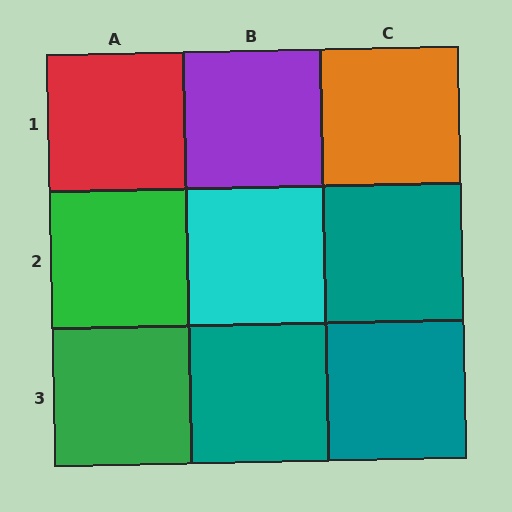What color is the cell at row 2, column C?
Teal.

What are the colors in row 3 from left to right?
Green, teal, teal.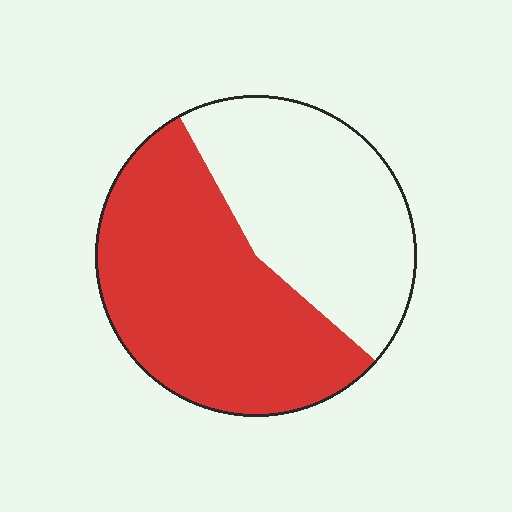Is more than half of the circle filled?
Yes.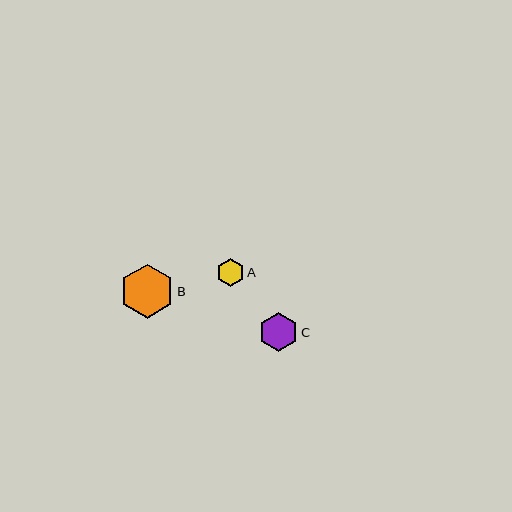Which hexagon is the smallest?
Hexagon A is the smallest with a size of approximately 28 pixels.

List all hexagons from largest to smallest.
From largest to smallest: B, C, A.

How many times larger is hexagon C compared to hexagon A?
Hexagon C is approximately 1.4 times the size of hexagon A.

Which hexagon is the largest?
Hexagon B is the largest with a size of approximately 54 pixels.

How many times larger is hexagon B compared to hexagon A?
Hexagon B is approximately 2.0 times the size of hexagon A.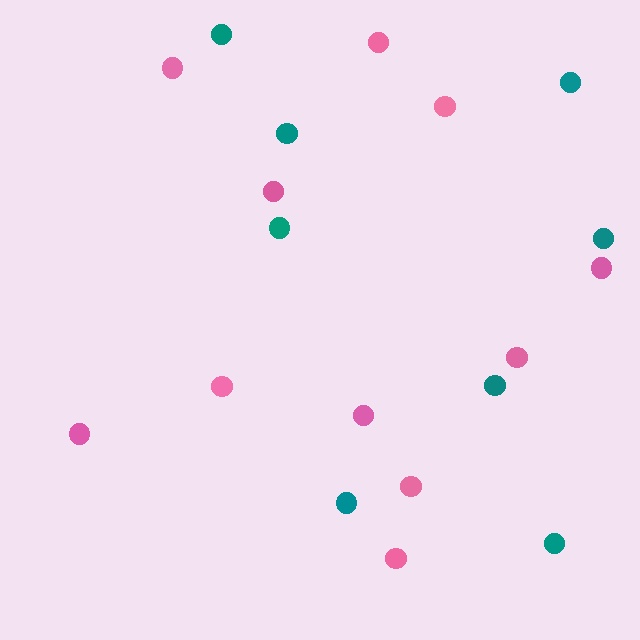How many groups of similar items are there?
There are 2 groups: one group of teal circles (8) and one group of pink circles (11).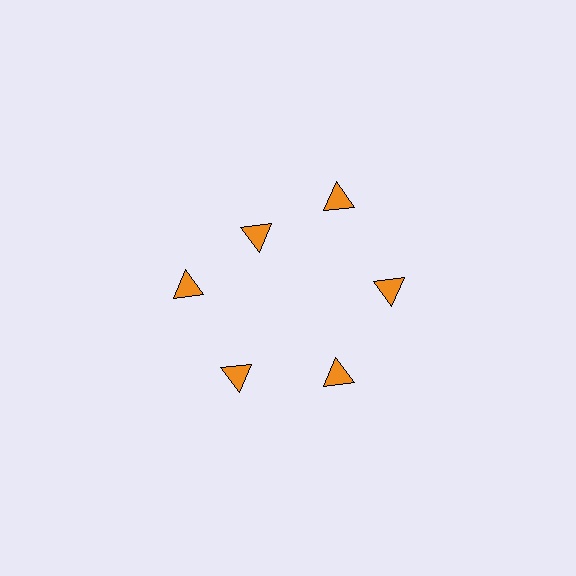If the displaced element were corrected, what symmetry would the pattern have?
It would have 6-fold rotational symmetry — the pattern would map onto itself every 60 degrees.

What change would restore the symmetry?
The symmetry would be restored by moving it outward, back onto the ring so that all 6 triangles sit at equal angles and equal distance from the center.